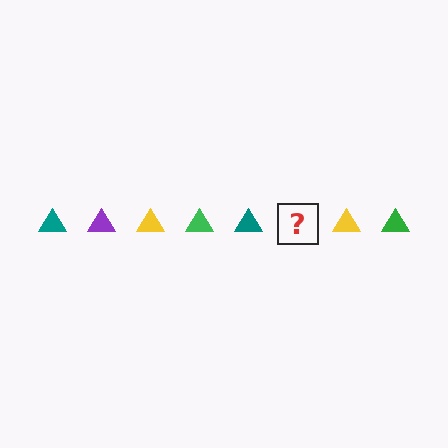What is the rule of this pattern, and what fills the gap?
The rule is that the pattern cycles through teal, purple, yellow, green triangles. The gap should be filled with a purple triangle.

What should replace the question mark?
The question mark should be replaced with a purple triangle.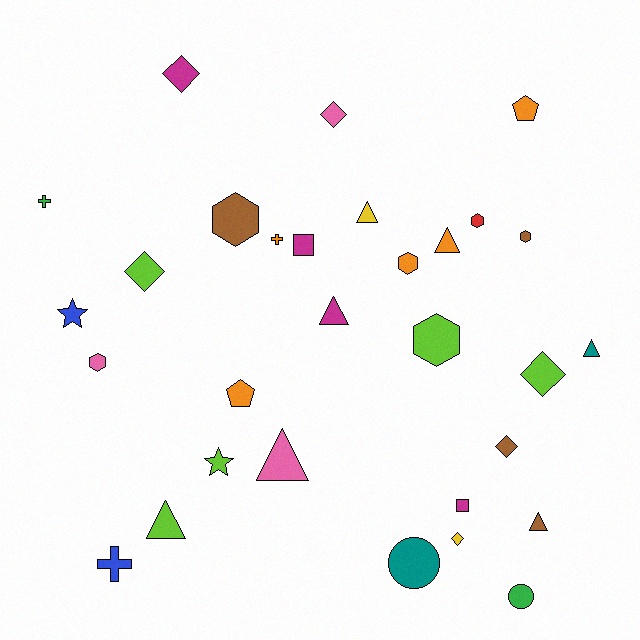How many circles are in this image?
There are 2 circles.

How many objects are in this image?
There are 30 objects.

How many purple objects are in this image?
There are no purple objects.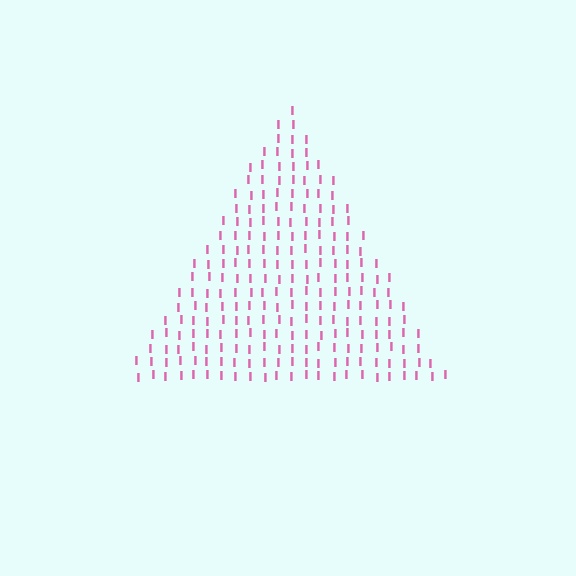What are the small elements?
The small elements are letter I's.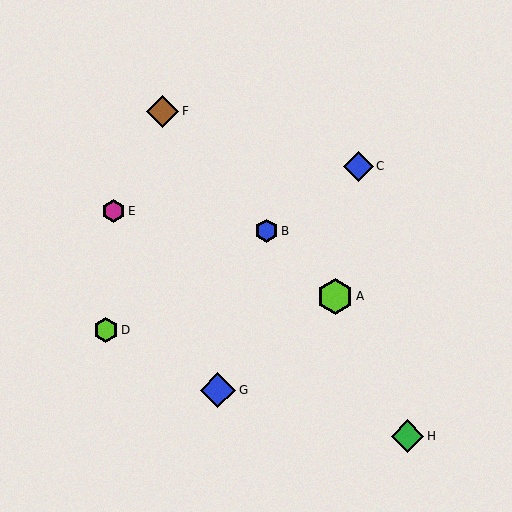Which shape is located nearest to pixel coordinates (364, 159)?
The blue diamond (labeled C) at (358, 166) is nearest to that location.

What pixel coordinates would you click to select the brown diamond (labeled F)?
Click at (163, 111) to select the brown diamond F.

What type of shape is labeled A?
Shape A is a lime hexagon.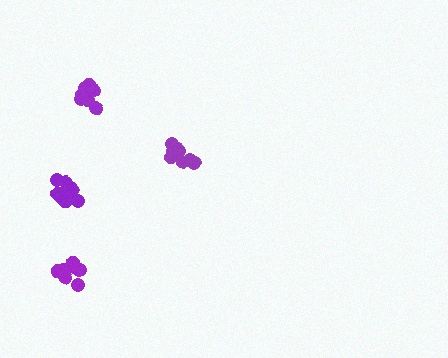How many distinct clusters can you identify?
There are 4 distinct clusters.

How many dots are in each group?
Group 1: 10 dots, Group 2: 9 dots, Group 3: 9 dots, Group 4: 12 dots (40 total).